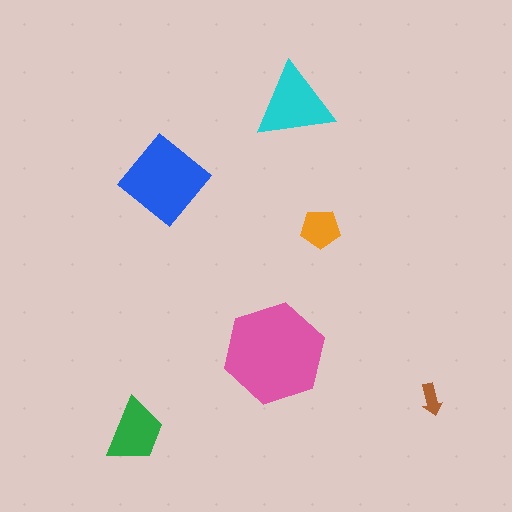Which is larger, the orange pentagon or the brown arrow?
The orange pentagon.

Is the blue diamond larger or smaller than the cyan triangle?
Larger.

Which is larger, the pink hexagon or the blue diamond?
The pink hexagon.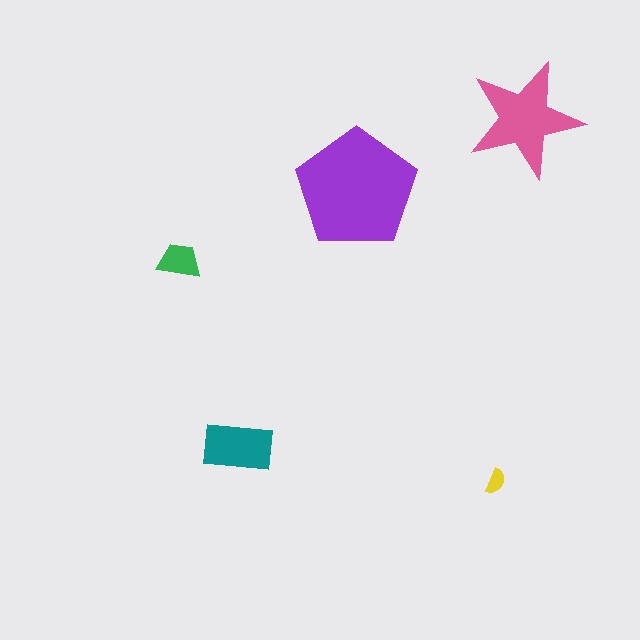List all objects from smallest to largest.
The yellow semicircle, the green trapezoid, the teal rectangle, the pink star, the purple pentagon.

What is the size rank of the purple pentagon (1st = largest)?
1st.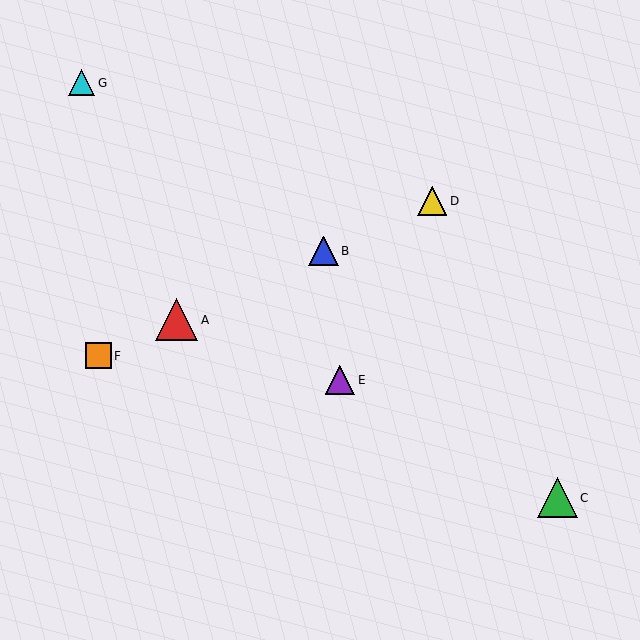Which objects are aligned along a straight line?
Objects A, B, D, F are aligned along a straight line.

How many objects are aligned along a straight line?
4 objects (A, B, D, F) are aligned along a straight line.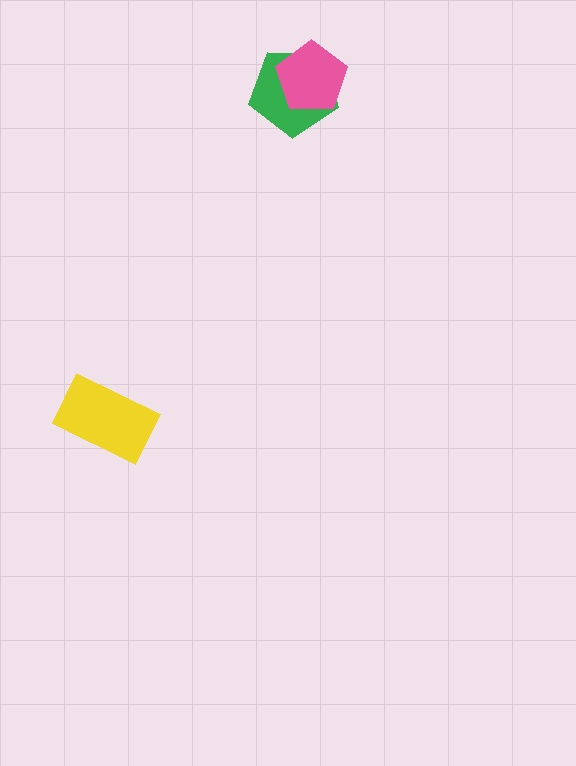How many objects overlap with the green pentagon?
1 object overlaps with the green pentagon.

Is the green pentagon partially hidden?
Yes, it is partially covered by another shape.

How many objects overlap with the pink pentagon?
1 object overlaps with the pink pentagon.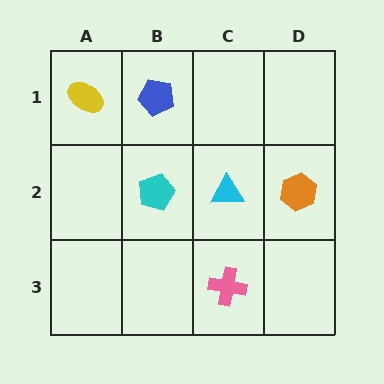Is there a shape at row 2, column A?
No, that cell is empty.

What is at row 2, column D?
An orange hexagon.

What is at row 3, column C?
A pink cross.